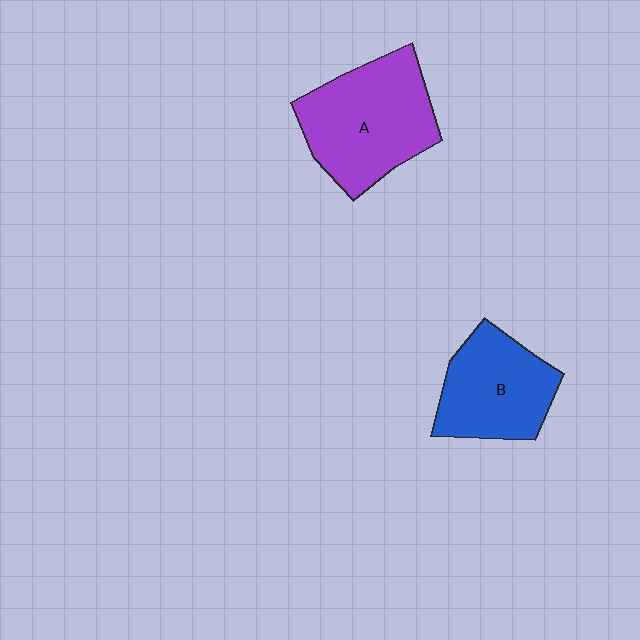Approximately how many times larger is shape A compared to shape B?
Approximately 1.3 times.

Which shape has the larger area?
Shape A (purple).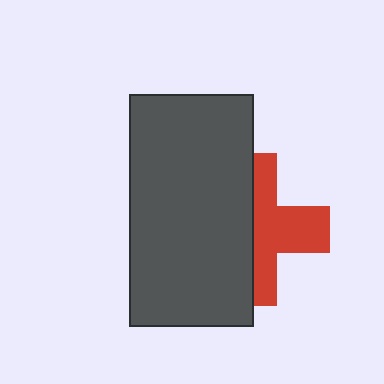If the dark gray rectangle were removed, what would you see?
You would see the complete red cross.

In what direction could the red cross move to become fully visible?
The red cross could move right. That would shift it out from behind the dark gray rectangle entirely.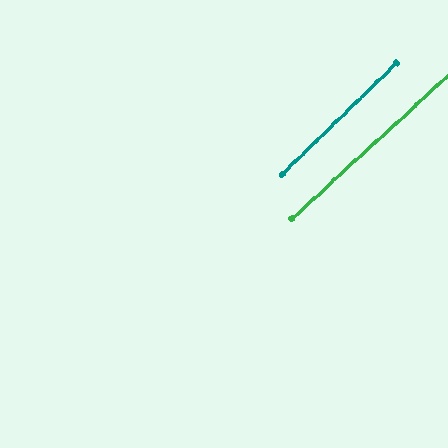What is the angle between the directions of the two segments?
Approximately 1 degree.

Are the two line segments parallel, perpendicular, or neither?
Parallel — their directions differ by only 1.4°.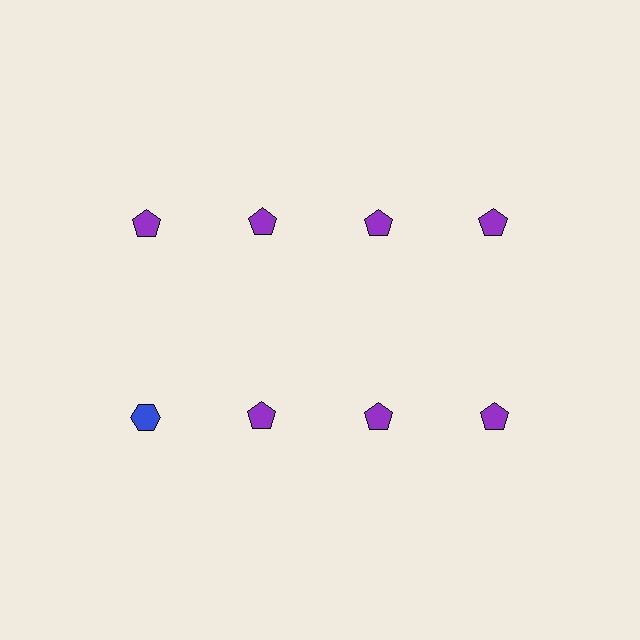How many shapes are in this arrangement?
There are 8 shapes arranged in a grid pattern.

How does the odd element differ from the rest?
It differs in both color (blue instead of purple) and shape (hexagon instead of pentagon).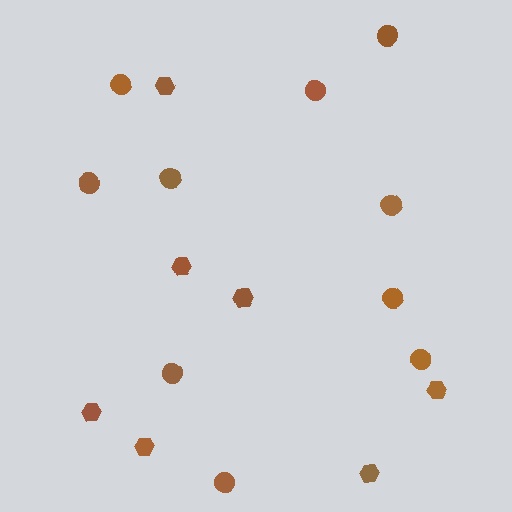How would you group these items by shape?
There are 2 groups: one group of circles (10) and one group of hexagons (7).